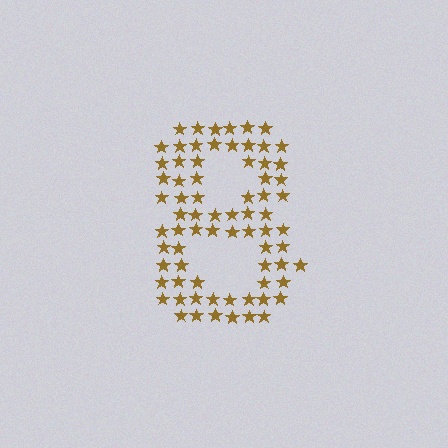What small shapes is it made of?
It is made of small stars.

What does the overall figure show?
The overall figure shows the digit 8.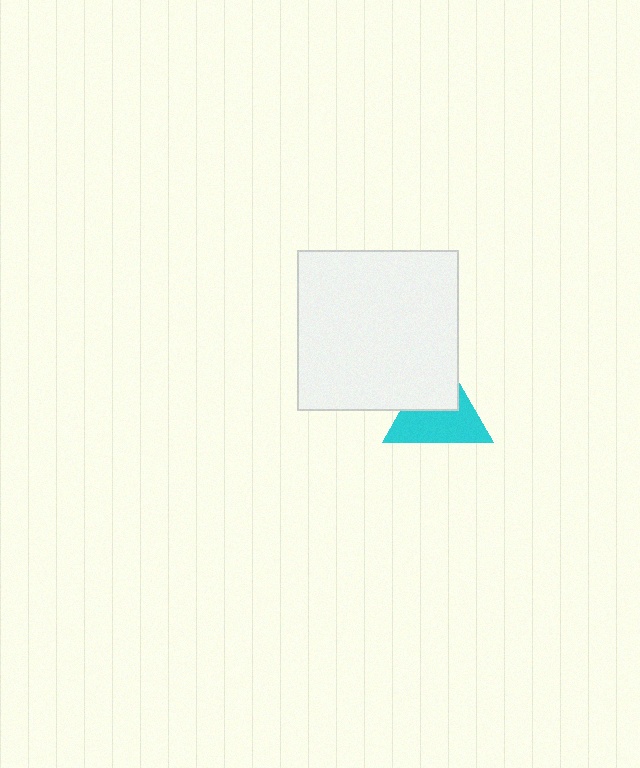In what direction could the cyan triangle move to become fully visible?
The cyan triangle could move toward the lower-right. That would shift it out from behind the white square entirely.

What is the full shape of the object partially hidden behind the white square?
The partially hidden object is a cyan triangle.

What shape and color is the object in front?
The object in front is a white square.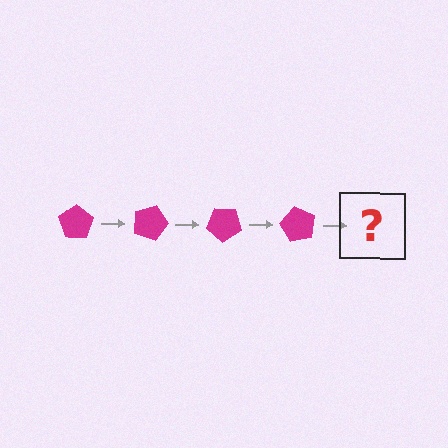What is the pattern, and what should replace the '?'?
The pattern is that the pentagon rotates 20 degrees each step. The '?' should be a magenta pentagon rotated 80 degrees.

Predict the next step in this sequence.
The next step is a magenta pentagon rotated 80 degrees.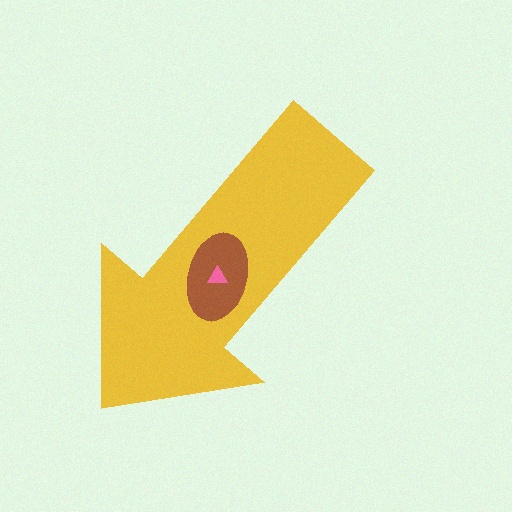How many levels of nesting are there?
3.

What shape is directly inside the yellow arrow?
The brown ellipse.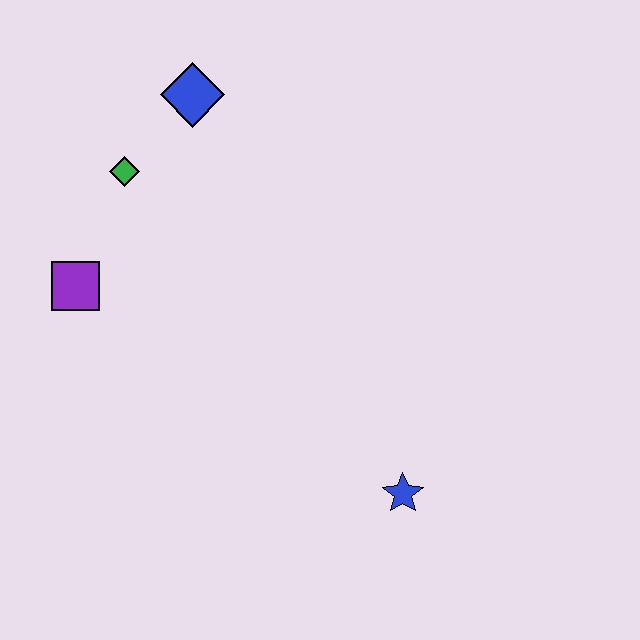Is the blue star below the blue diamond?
Yes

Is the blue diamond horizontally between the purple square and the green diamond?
No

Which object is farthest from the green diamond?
The blue star is farthest from the green diamond.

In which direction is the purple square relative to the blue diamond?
The purple square is below the blue diamond.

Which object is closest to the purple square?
The green diamond is closest to the purple square.